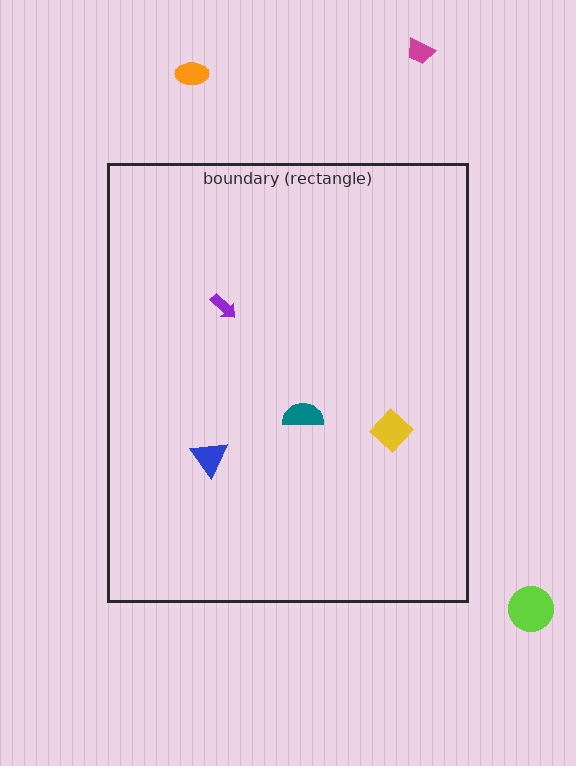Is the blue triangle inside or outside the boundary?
Inside.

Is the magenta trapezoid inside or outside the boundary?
Outside.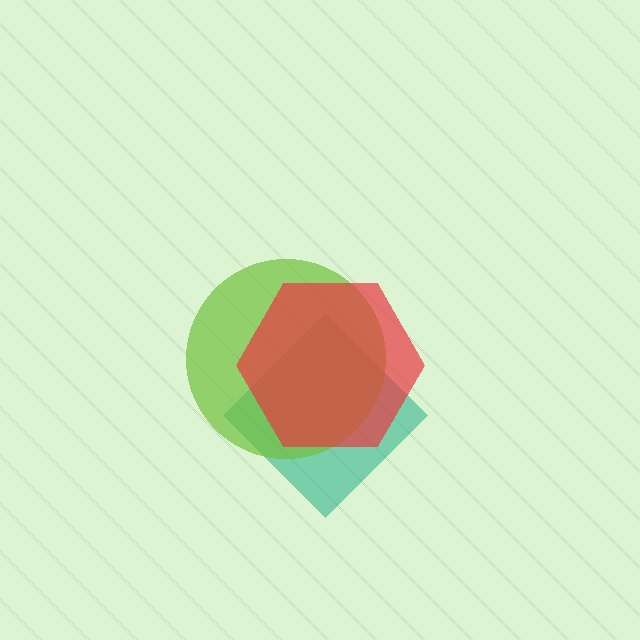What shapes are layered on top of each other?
The layered shapes are: a teal diamond, a lime circle, a red hexagon.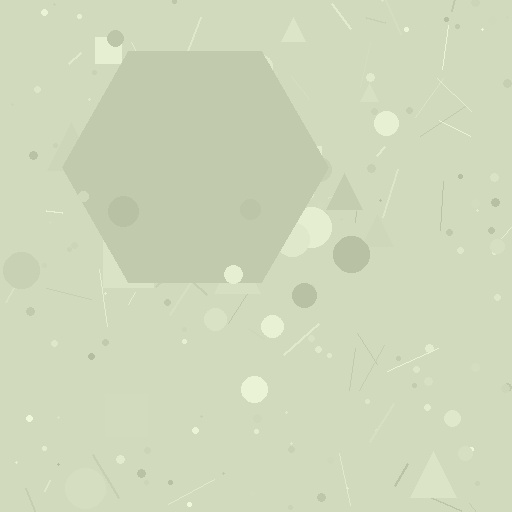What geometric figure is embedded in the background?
A hexagon is embedded in the background.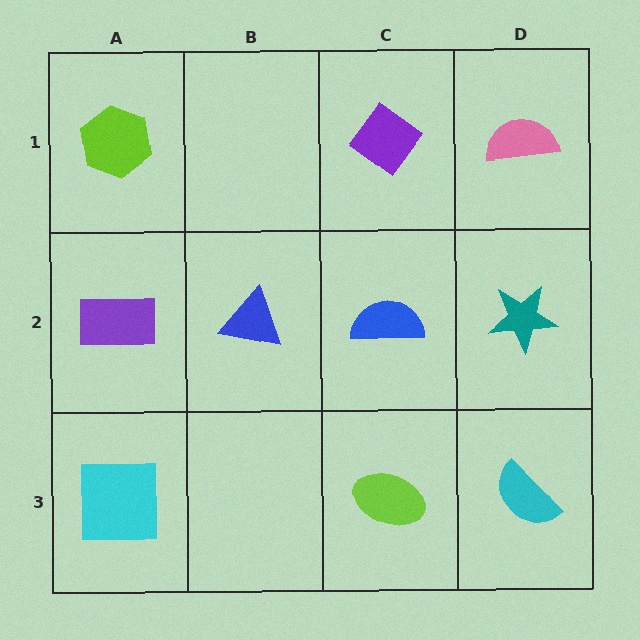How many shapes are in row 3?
3 shapes.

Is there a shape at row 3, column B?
No, that cell is empty.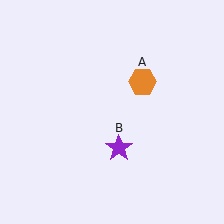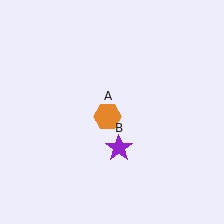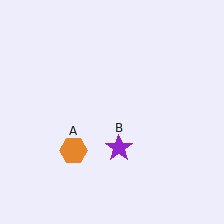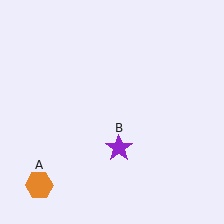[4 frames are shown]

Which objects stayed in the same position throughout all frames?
Purple star (object B) remained stationary.